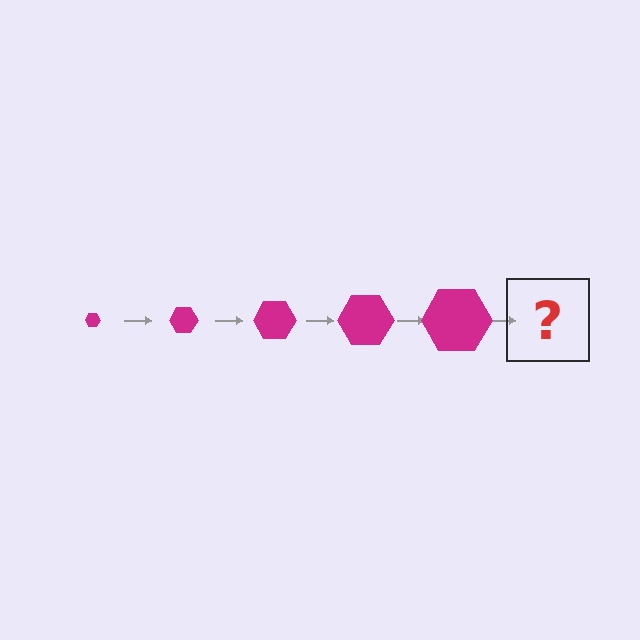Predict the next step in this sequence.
The next step is a magenta hexagon, larger than the previous one.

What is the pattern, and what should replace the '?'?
The pattern is that the hexagon gets progressively larger each step. The '?' should be a magenta hexagon, larger than the previous one.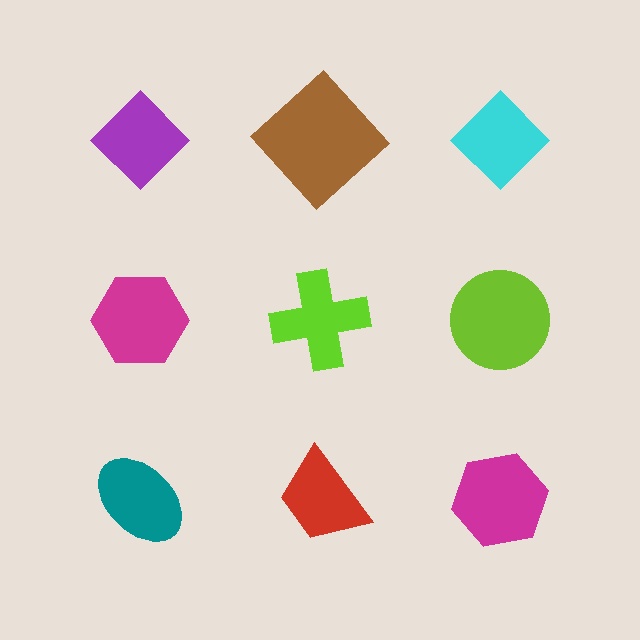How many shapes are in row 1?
3 shapes.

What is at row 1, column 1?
A purple diamond.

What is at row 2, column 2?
A lime cross.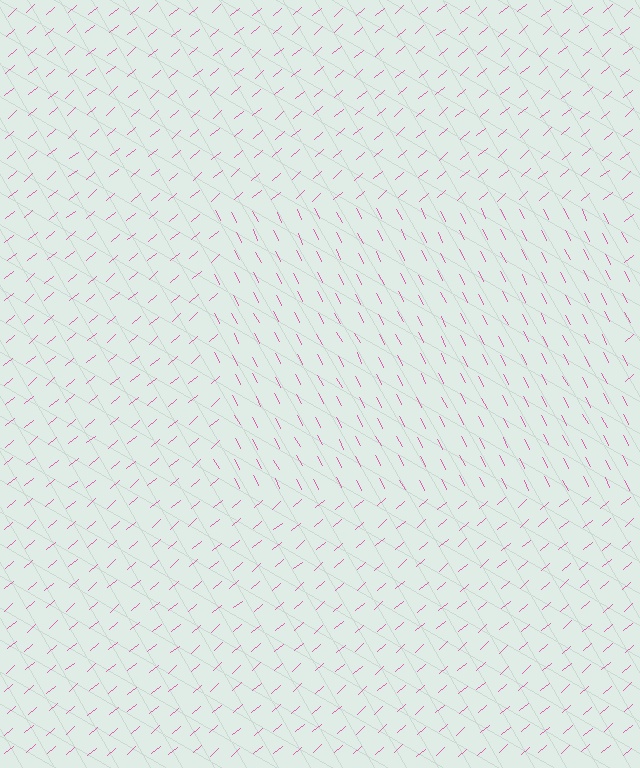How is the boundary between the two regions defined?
The boundary is defined purely by a change in line orientation (approximately 76 degrees difference). All lines are the same color and thickness.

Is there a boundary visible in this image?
Yes, there is a texture boundary formed by a change in line orientation.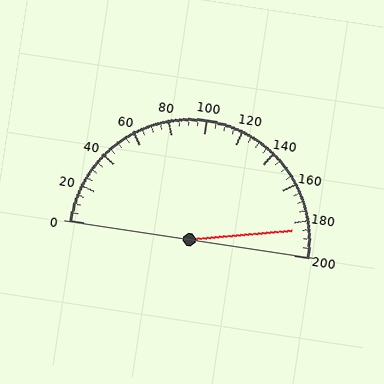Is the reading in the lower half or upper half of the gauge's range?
The reading is in the upper half of the range (0 to 200).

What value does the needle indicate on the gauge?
The needle indicates approximately 185.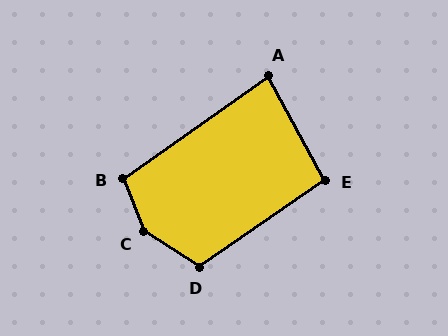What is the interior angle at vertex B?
Approximately 103 degrees (obtuse).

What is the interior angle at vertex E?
Approximately 96 degrees (obtuse).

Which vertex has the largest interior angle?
C, at approximately 145 degrees.